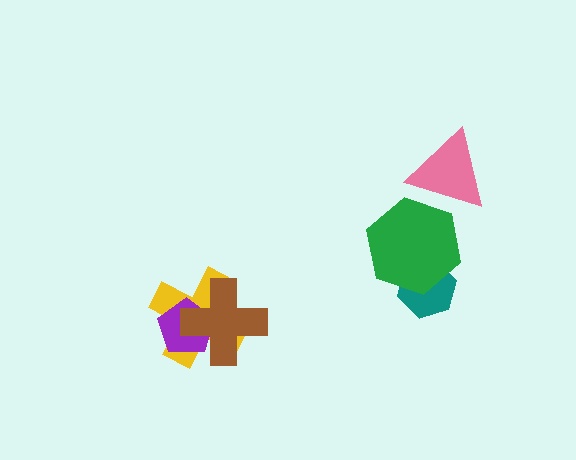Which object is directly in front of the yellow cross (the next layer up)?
The purple pentagon is directly in front of the yellow cross.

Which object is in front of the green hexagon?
The pink triangle is in front of the green hexagon.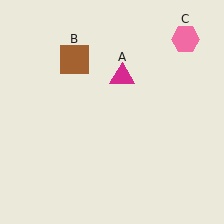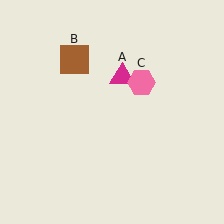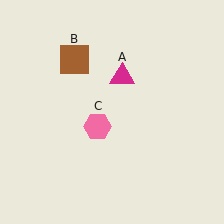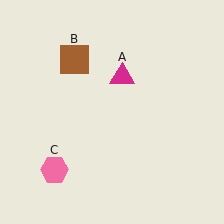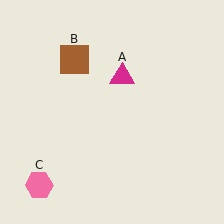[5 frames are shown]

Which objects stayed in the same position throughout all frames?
Magenta triangle (object A) and brown square (object B) remained stationary.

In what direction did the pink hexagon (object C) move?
The pink hexagon (object C) moved down and to the left.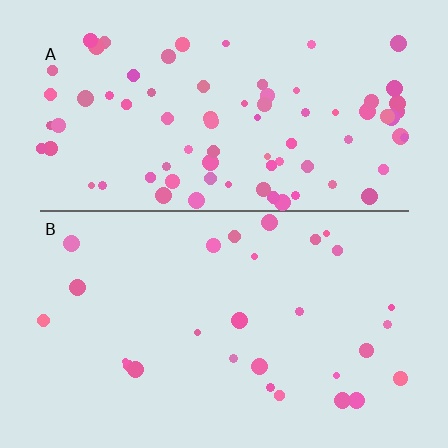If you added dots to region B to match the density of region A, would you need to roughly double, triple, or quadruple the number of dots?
Approximately triple.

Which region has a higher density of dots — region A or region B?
A (the top).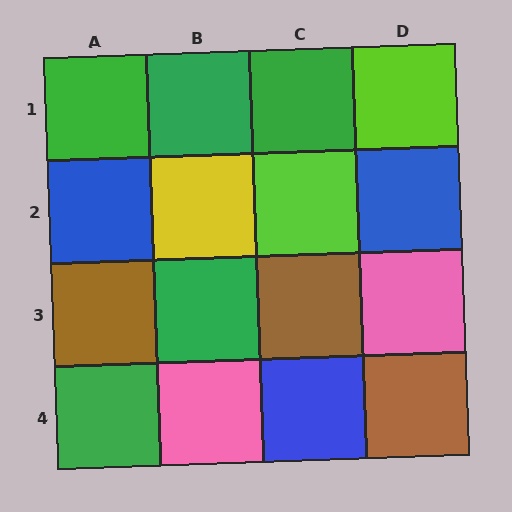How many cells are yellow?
1 cell is yellow.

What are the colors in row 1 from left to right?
Green, green, green, lime.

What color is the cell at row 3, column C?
Brown.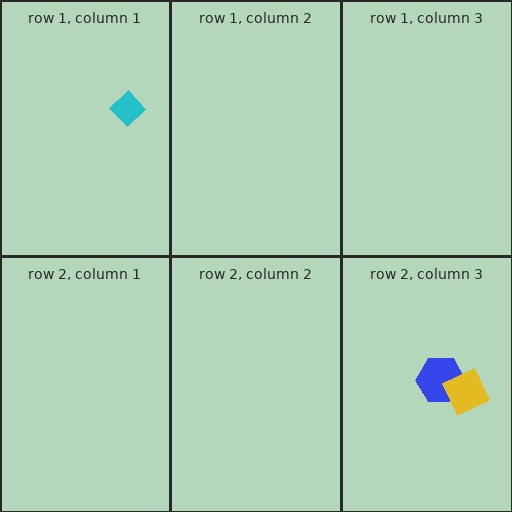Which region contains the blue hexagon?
The row 2, column 3 region.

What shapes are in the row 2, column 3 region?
The blue hexagon, the yellow square.